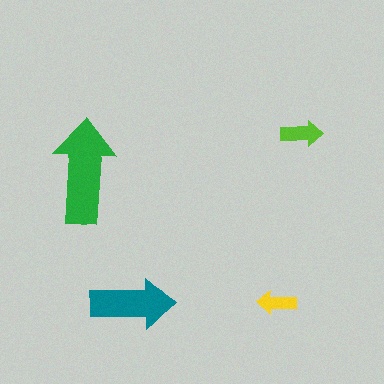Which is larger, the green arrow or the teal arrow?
The green one.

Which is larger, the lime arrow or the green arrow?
The green one.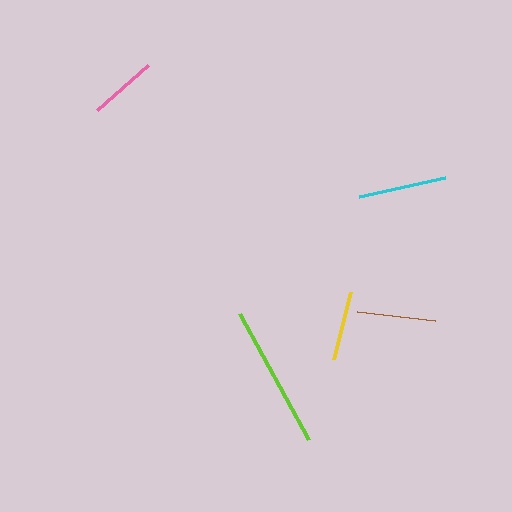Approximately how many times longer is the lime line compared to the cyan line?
The lime line is approximately 1.6 times the length of the cyan line.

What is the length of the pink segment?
The pink segment is approximately 68 pixels long.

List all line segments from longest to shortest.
From longest to shortest: lime, cyan, brown, yellow, pink.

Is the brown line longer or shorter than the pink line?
The brown line is longer than the pink line.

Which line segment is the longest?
The lime line is the longest at approximately 144 pixels.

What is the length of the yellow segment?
The yellow segment is approximately 69 pixels long.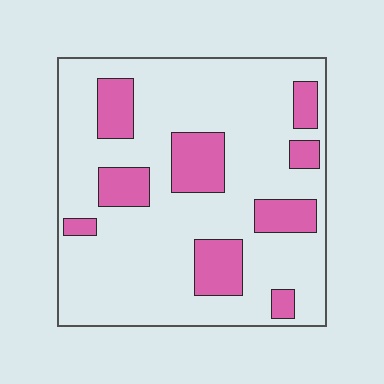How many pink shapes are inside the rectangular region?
9.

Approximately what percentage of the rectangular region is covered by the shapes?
Approximately 20%.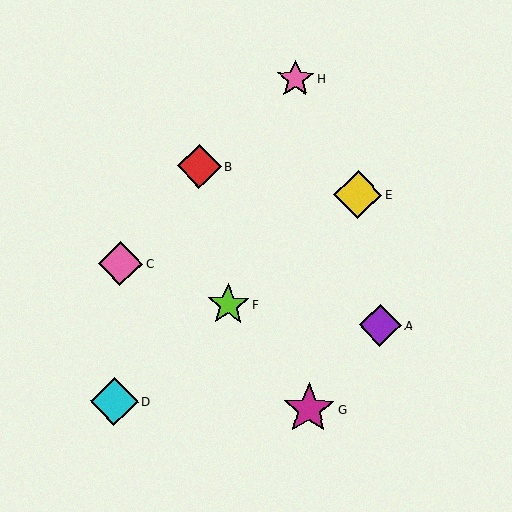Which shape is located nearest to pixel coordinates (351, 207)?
The yellow diamond (labeled E) at (358, 195) is nearest to that location.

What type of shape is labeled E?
Shape E is a yellow diamond.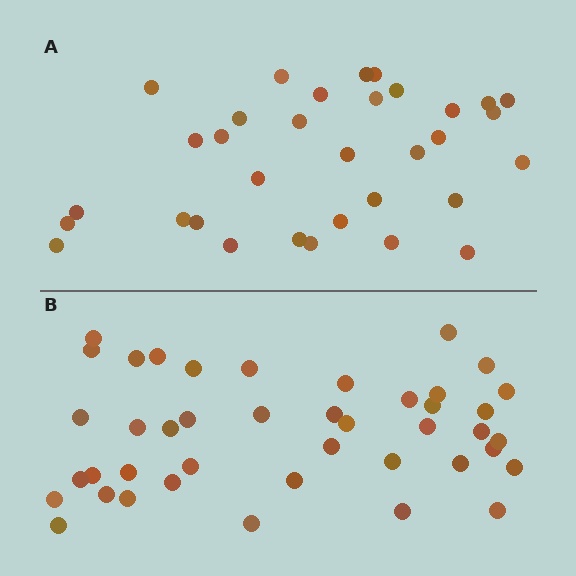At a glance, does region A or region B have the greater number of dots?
Region B (the bottom region) has more dots.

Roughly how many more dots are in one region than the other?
Region B has roughly 8 or so more dots than region A.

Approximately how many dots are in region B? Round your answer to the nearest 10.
About 40 dots. (The exact count is 42, which rounds to 40.)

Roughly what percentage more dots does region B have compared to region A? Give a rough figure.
About 25% more.